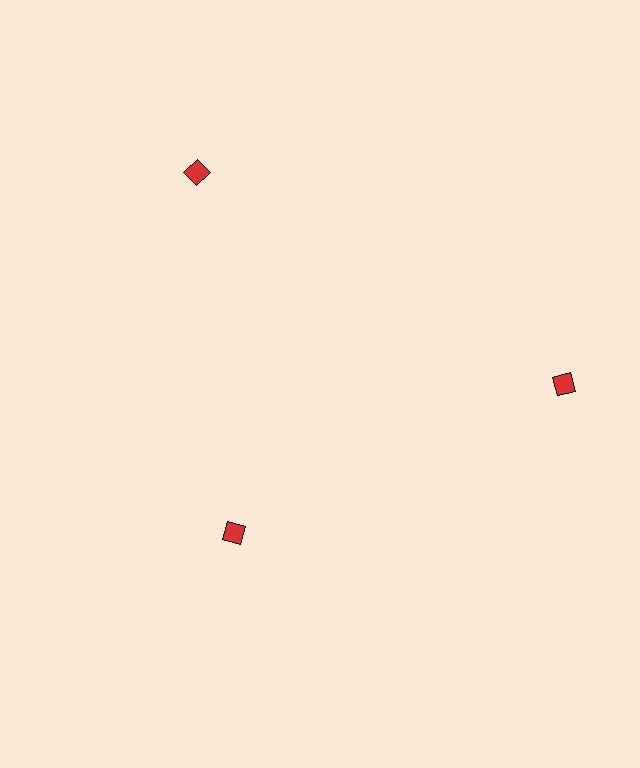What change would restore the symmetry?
The symmetry would be restored by moving it outward, back onto the ring so that all 3 diamonds sit at equal angles and equal distance from the center.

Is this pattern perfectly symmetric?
No. The 3 red diamonds are arranged in a ring, but one element near the 7 o'clock position is pulled inward toward the center, breaking the 3-fold rotational symmetry.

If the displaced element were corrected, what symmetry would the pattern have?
It would have 3-fold rotational symmetry — the pattern would map onto itself every 120 degrees.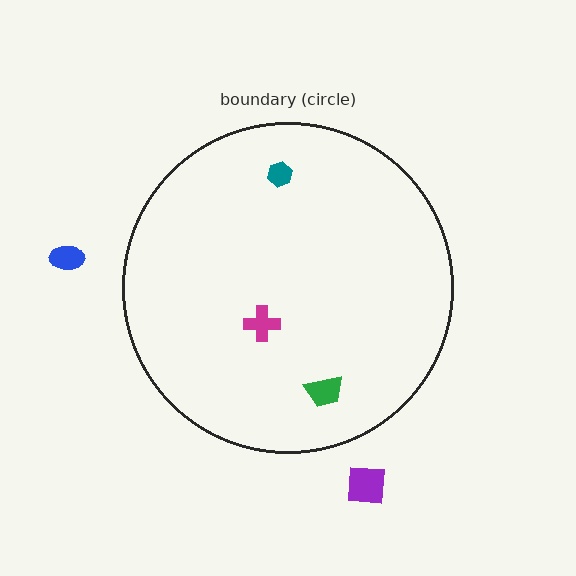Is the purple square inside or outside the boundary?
Outside.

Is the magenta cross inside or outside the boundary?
Inside.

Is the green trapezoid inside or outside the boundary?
Inside.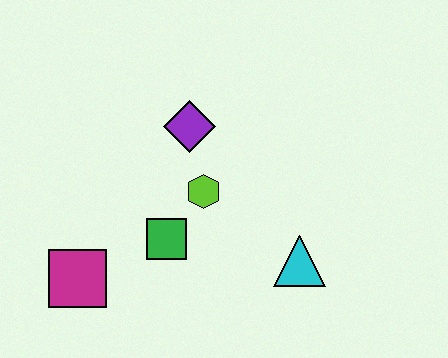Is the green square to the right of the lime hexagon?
No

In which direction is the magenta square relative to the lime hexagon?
The magenta square is to the left of the lime hexagon.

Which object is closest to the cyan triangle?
The lime hexagon is closest to the cyan triangle.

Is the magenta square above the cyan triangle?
No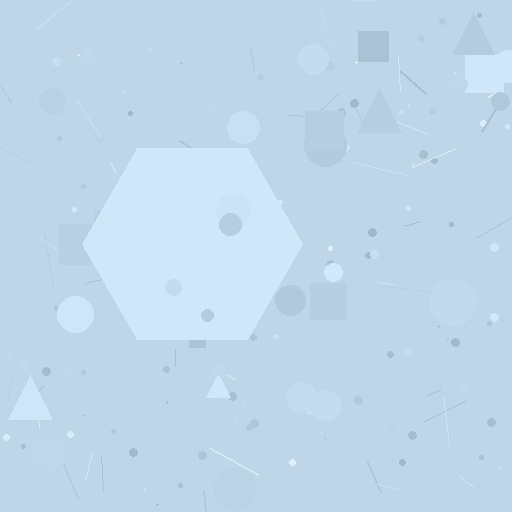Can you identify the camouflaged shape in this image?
The camouflaged shape is a hexagon.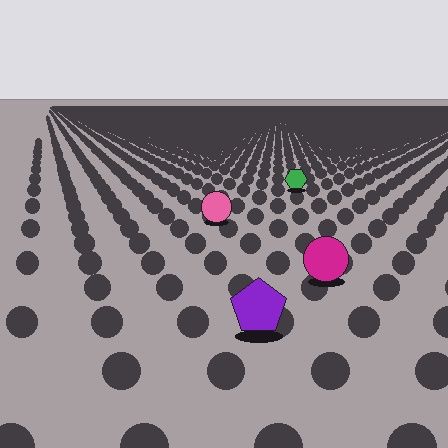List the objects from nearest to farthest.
From nearest to farthest: the purple pentagon, the magenta circle, the pink circle, the green hexagon.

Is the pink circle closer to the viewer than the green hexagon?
Yes. The pink circle is closer — you can tell from the texture gradient: the ground texture is coarser near it.